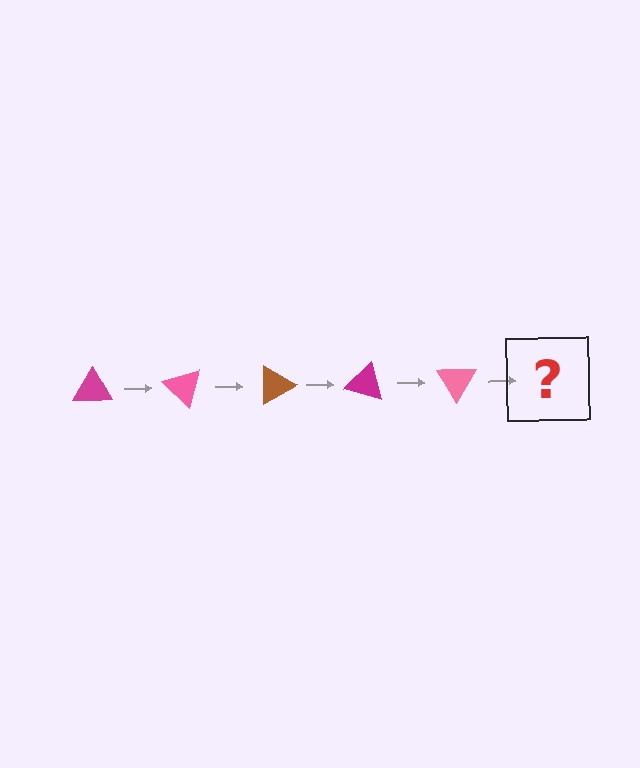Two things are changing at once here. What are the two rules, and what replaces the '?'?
The two rules are that it rotates 45 degrees each step and the color cycles through magenta, pink, and brown. The '?' should be a brown triangle, rotated 225 degrees from the start.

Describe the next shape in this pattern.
It should be a brown triangle, rotated 225 degrees from the start.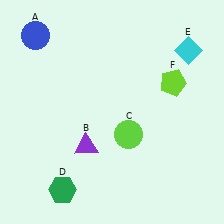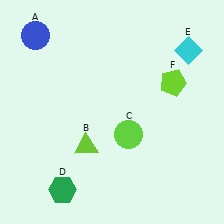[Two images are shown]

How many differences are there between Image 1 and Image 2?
There is 1 difference between the two images.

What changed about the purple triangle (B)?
In Image 1, B is purple. In Image 2, it changed to lime.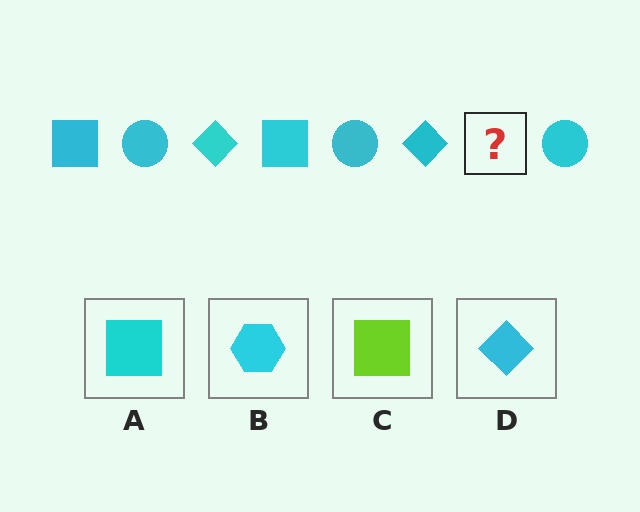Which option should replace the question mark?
Option A.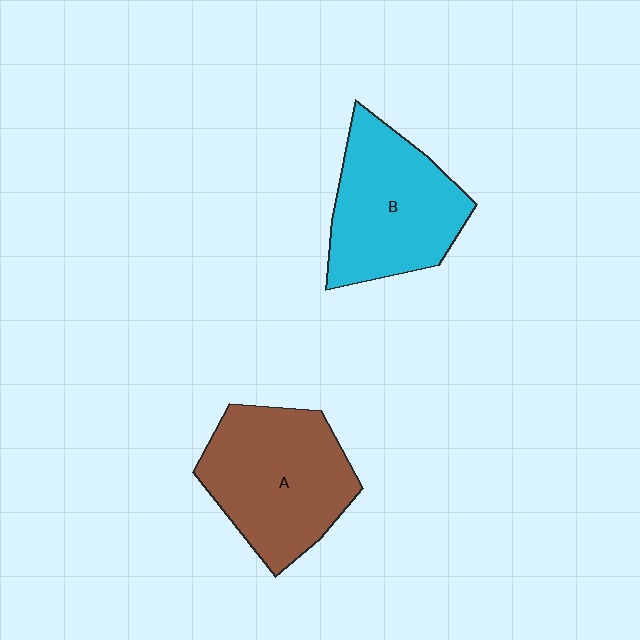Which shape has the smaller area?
Shape B (cyan).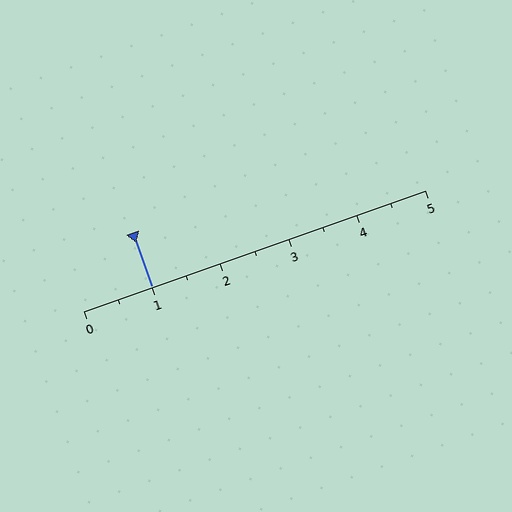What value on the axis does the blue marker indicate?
The marker indicates approximately 1.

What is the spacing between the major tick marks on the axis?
The major ticks are spaced 1 apart.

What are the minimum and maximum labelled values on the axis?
The axis runs from 0 to 5.